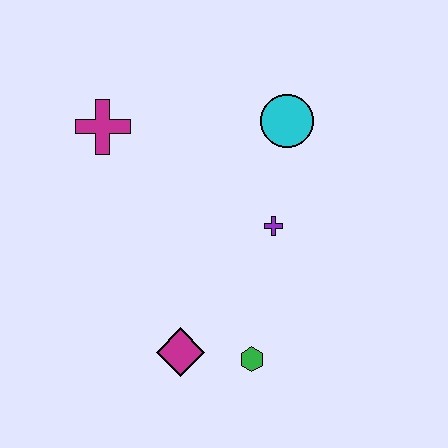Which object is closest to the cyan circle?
The purple cross is closest to the cyan circle.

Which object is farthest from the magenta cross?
The green hexagon is farthest from the magenta cross.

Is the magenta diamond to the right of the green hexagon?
No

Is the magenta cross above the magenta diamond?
Yes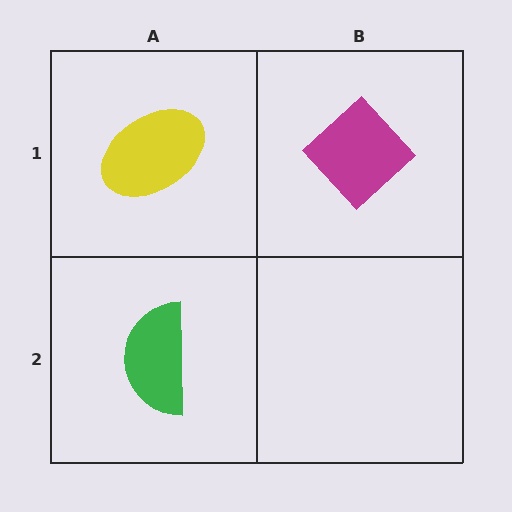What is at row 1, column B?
A magenta diamond.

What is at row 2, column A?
A green semicircle.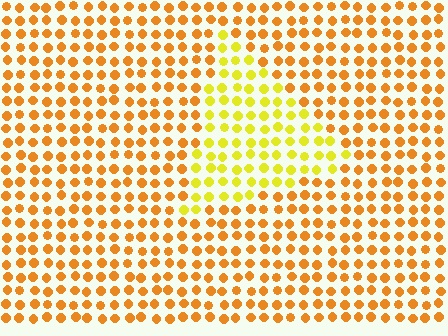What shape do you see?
I see a triangle.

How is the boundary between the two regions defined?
The boundary is defined purely by a slight shift in hue (about 32 degrees). Spacing, size, and orientation are identical on both sides.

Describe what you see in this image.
The image is filled with small orange elements in a uniform arrangement. A triangle-shaped region is visible where the elements are tinted to a slightly different hue, forming a subtle color boundary.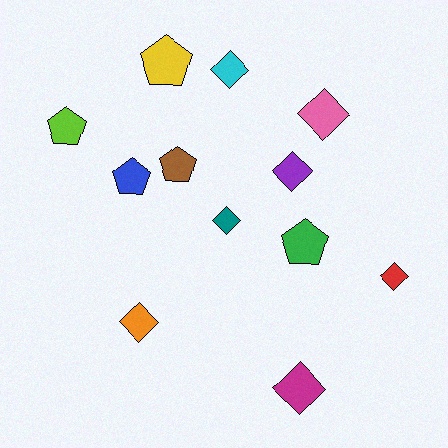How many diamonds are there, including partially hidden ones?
There are 7 diamonds.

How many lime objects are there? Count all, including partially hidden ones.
There is 1 lime object.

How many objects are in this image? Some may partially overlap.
There are 12 objects.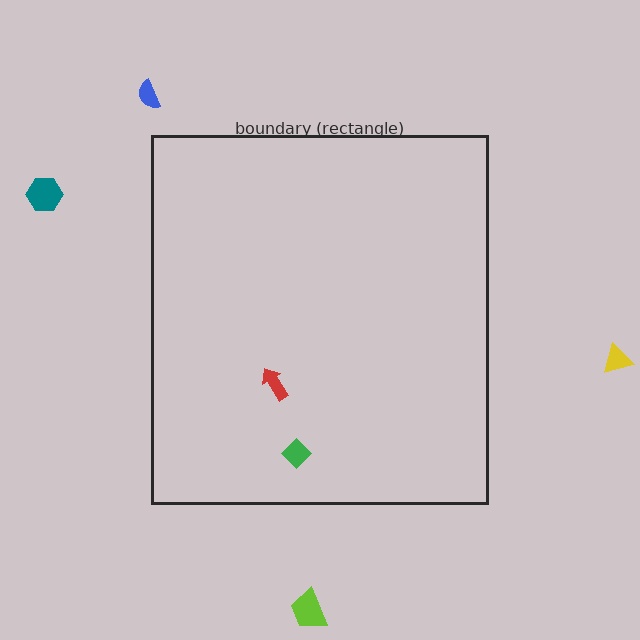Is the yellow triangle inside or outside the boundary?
Outside.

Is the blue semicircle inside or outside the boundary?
Outside.